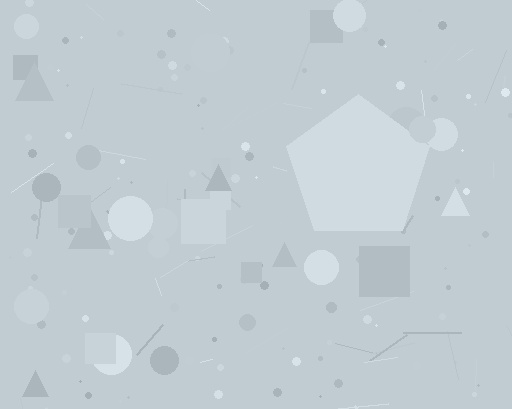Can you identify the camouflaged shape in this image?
The camouflaged shape is a pentagon.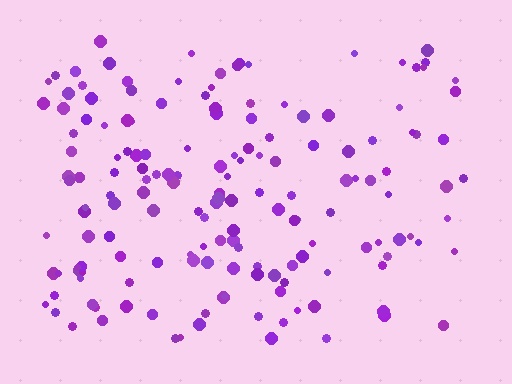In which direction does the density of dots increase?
From right to left, with the left side densest.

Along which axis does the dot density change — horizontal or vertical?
Horizontal.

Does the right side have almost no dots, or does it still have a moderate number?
Still a moderate number, just noticeably fewer than the left.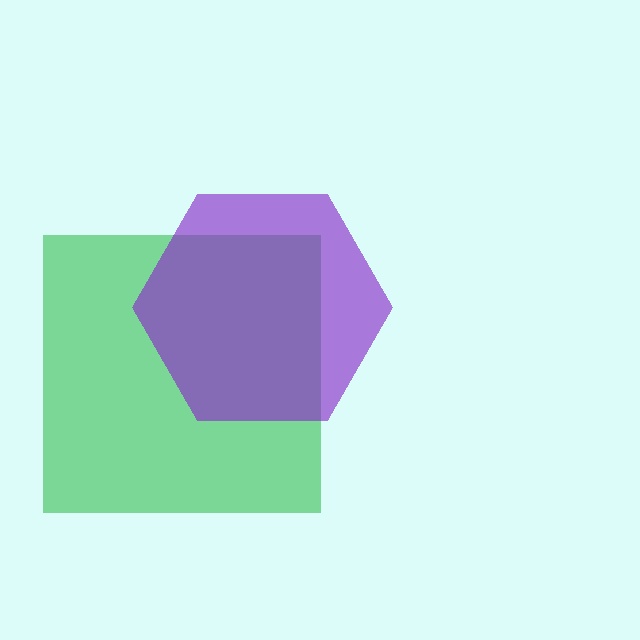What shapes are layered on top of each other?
The layered shapes are: a green square, a purple hexagon.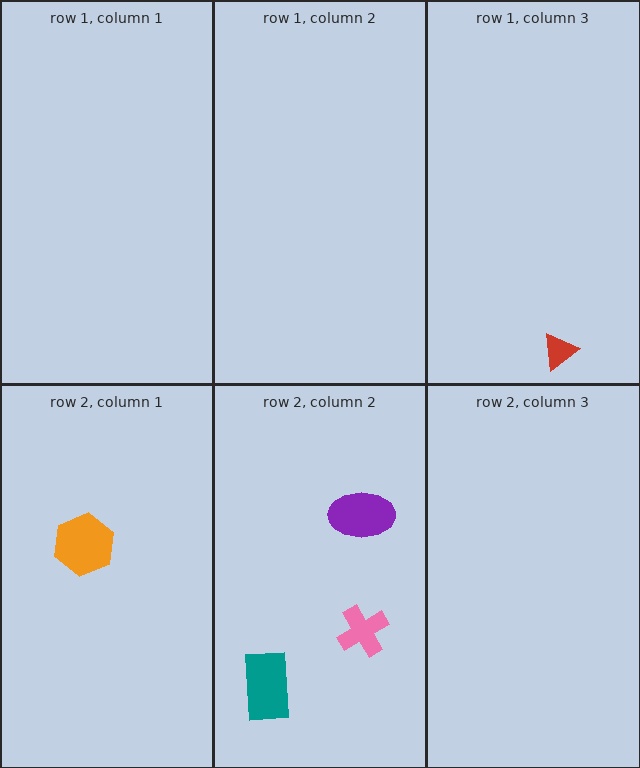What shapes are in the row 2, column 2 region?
The pink cross, the purple ellipse, the teal rectangle.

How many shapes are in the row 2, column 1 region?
1.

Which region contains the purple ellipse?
The row 2, column 2 region.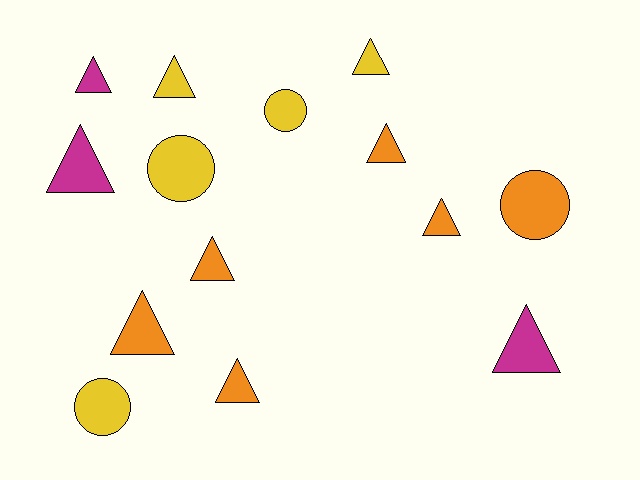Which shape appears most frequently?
Triangle, with 10 objects.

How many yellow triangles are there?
There are 2 yellow triangles.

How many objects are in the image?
There are 14 objects.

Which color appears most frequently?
Orange, with 6 objects.